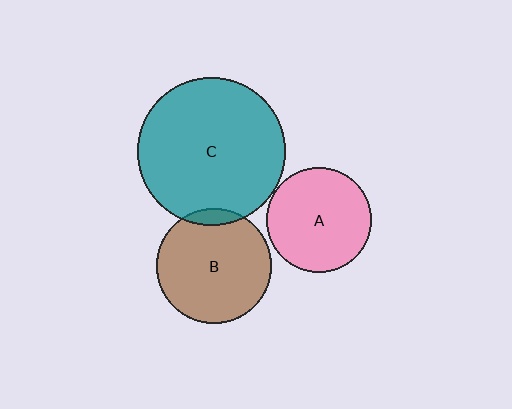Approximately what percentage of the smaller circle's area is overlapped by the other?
Approximately 5%.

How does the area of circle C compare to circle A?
Approximately 2.0 times.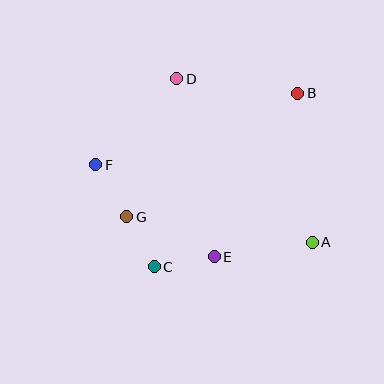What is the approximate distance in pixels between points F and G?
The distance between F and G is approximately 61 pixels.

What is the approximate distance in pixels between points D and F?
The distance between D and F is approximately 118 pixels.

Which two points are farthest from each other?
Points A and F are farthest from each other.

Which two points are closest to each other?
Points C and G are closest to each other.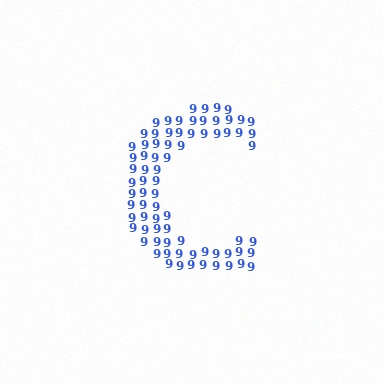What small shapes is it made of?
It is made of small digit 9's.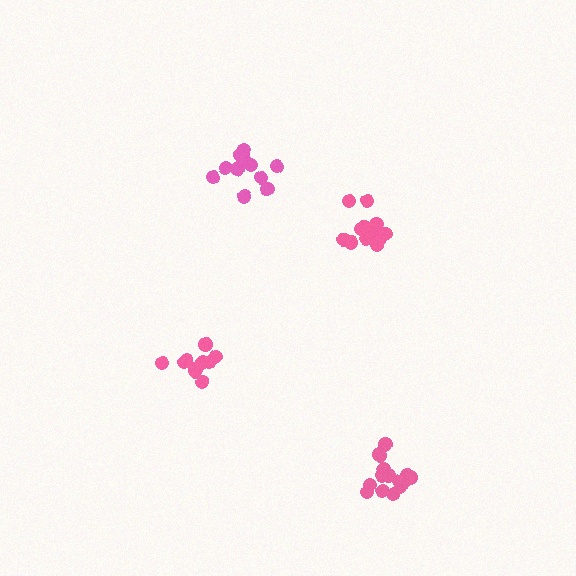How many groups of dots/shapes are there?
There are 4 groups.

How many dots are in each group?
Group 1: 10 dots, Group 2: 13 dots, Group 3: 12 dots, Group 4: 14 dots (49 total).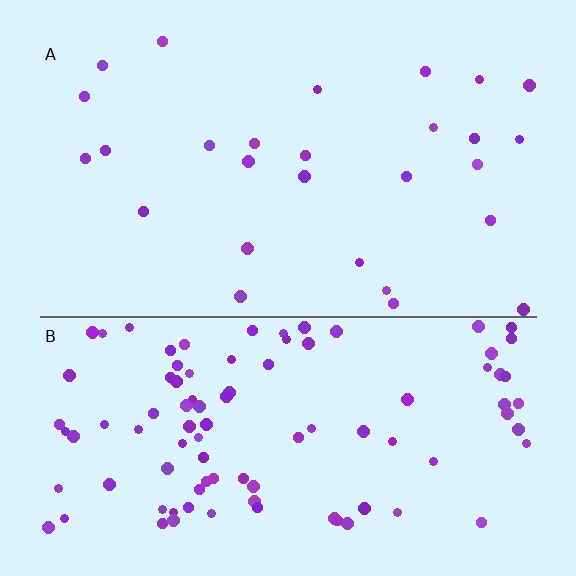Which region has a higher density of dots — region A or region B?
B (the bottom).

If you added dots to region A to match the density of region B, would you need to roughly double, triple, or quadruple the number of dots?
Approximately quadruple.